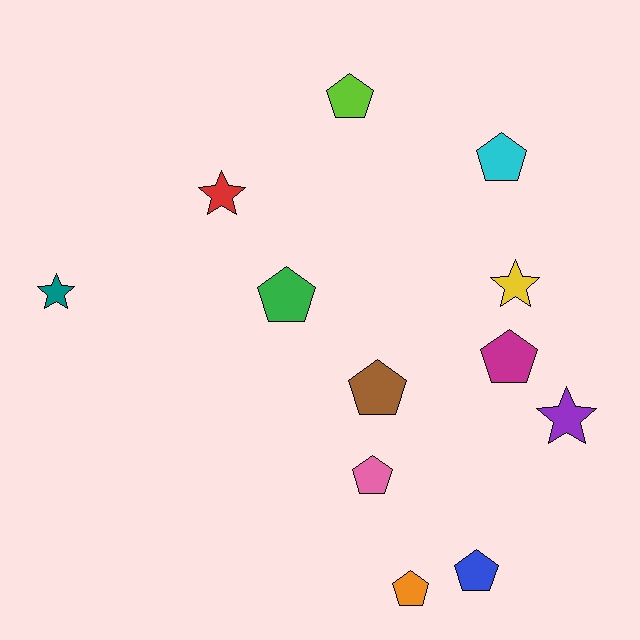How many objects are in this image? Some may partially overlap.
There are 12 objects.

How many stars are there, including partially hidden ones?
There are 4 stars.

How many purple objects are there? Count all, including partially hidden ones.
There is 1 purple object.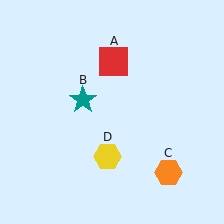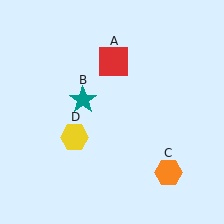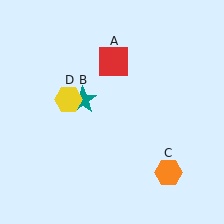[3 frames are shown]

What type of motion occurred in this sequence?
The yellow hexagon (object D) rotated clockwise around the center of the scene.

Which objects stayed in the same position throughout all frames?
Red square (object A) and teal star (object B) and orange hexagon (object C) remained stationary.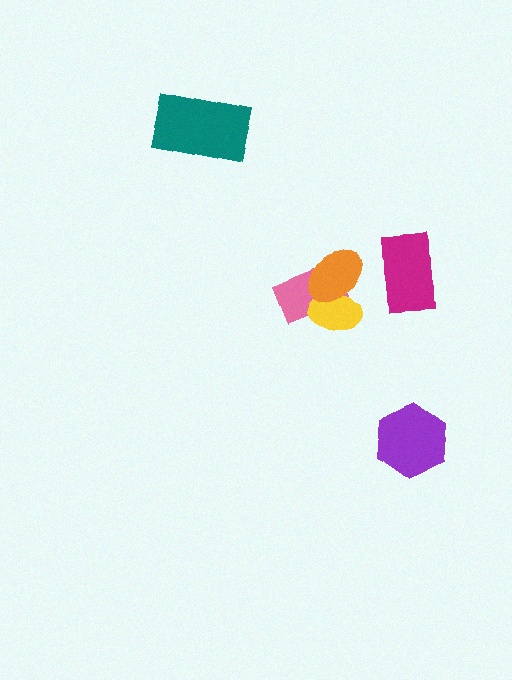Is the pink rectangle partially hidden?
Yes, it is partially covered by another shape.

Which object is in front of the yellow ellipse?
The orange ellipse is in front of the yellow ellipse.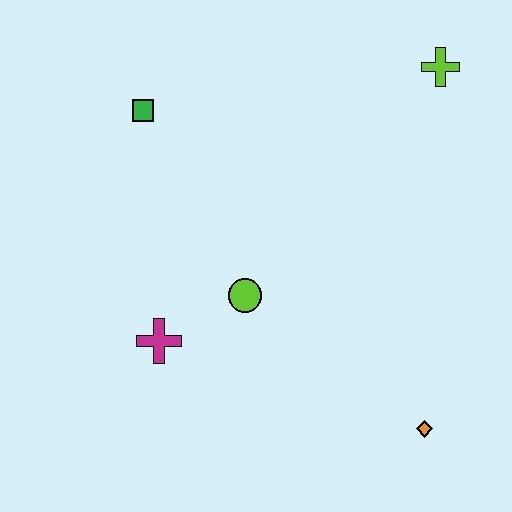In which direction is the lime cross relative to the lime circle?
The lime cross is above the lime circle.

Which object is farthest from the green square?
The orange diamond is farthest from the green square.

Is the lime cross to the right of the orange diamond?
Yes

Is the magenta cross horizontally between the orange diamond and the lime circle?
No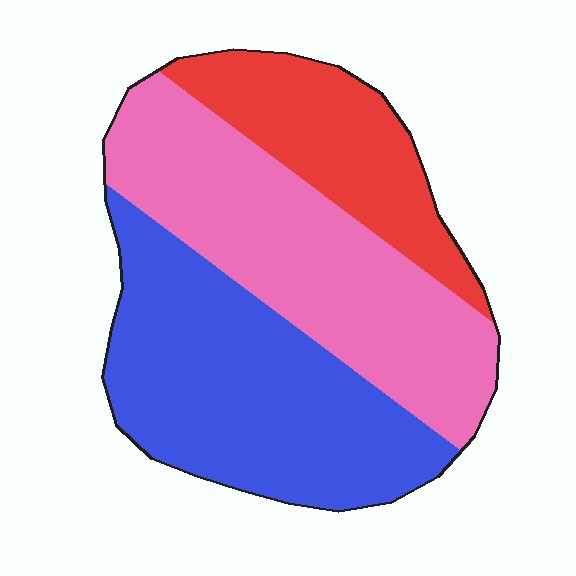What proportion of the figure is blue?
Blue takes up about two fifths (2/5) of the figure.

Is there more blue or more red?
Blue.